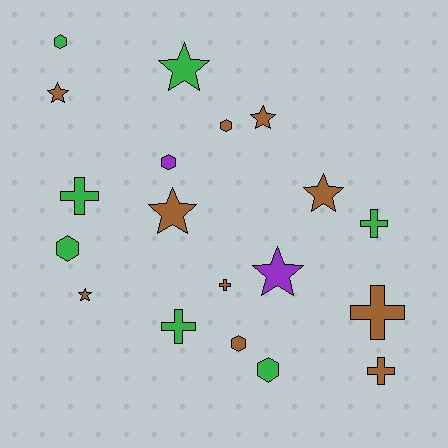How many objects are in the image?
There are 19 objects.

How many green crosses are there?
There are 3 green crosses.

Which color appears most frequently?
Brown, with 10 objects.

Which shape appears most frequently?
Star, with 7 objects.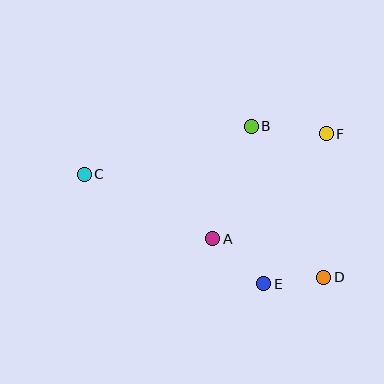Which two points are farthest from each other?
Points C and D are farthest from each other.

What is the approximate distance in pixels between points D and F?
The distance between D and F is approximately 144 pixels.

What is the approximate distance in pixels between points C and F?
The distance between C and F is approximately 245 pixels.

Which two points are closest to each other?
Points D and E are closest to each other.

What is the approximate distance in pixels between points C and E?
The distance between C and E is approximately 210 pixels.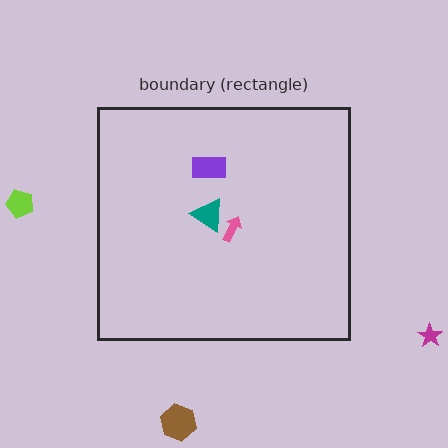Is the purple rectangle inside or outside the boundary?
Inside.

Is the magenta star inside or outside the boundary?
Outside.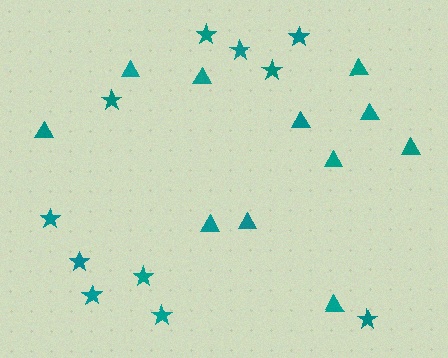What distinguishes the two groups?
There are 2 groups: one group of triangles (11) and one group of stars (11).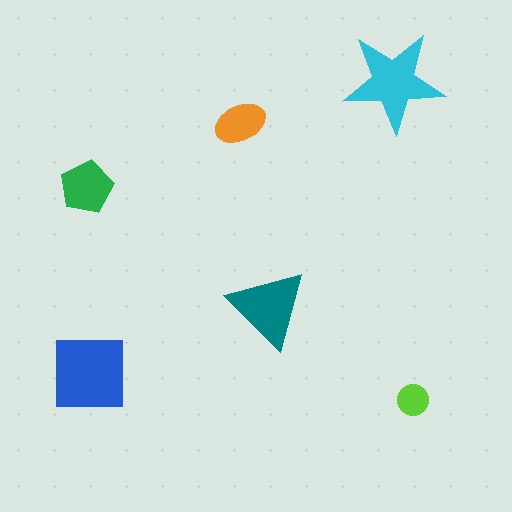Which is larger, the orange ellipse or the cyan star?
The cyan star.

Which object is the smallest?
The lime circle.